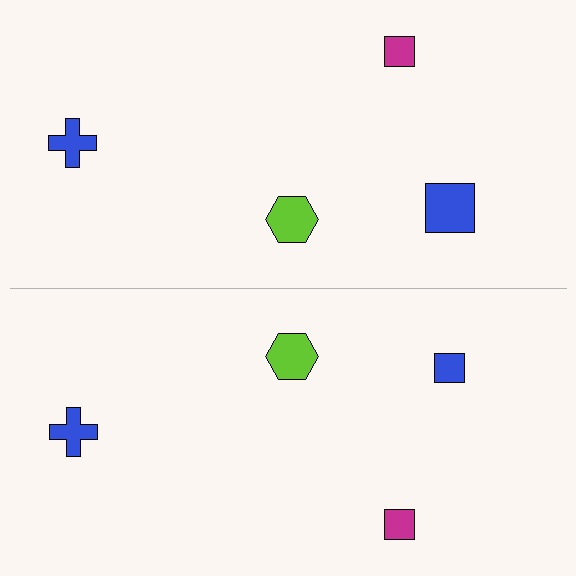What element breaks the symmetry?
The blue square on the bottom side has a different size than its mirror counterpart.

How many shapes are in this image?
There are 8 shapes in this image.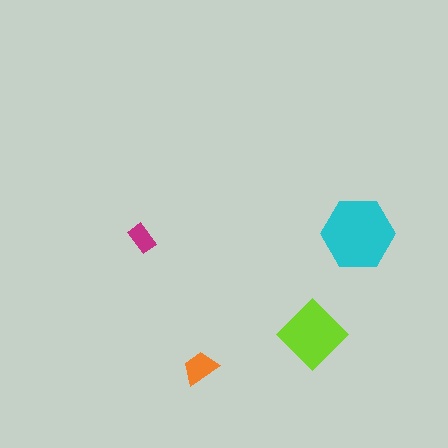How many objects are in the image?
There are 4 objects in the image.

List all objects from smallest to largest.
The magenta rectangle, the orange trapezoid, the lime diamond, the cyan hexagon.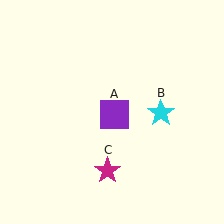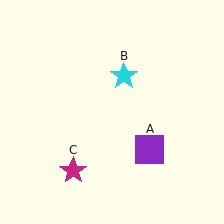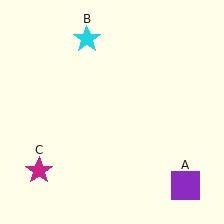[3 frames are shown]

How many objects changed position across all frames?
3 objects changed position: purple square (object A), cyan star (object B), magenta star (object C).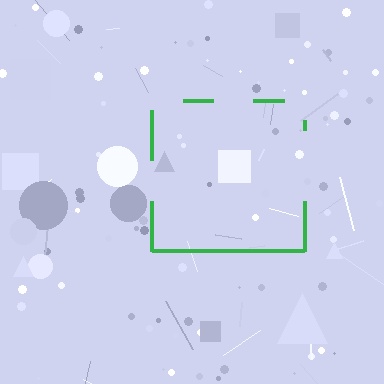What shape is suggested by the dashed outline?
The dashed outline suggests a square.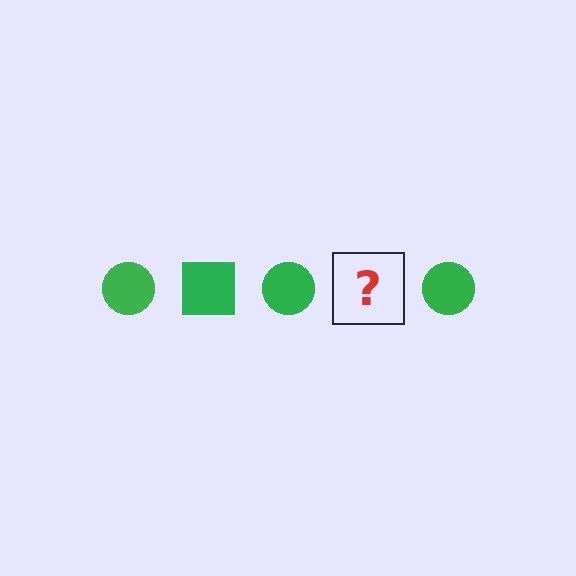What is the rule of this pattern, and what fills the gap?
The rule is that the pattern cycles through circle, square shapes in green. The gap should be filled with a green square.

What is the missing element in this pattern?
The missing element is a green square.